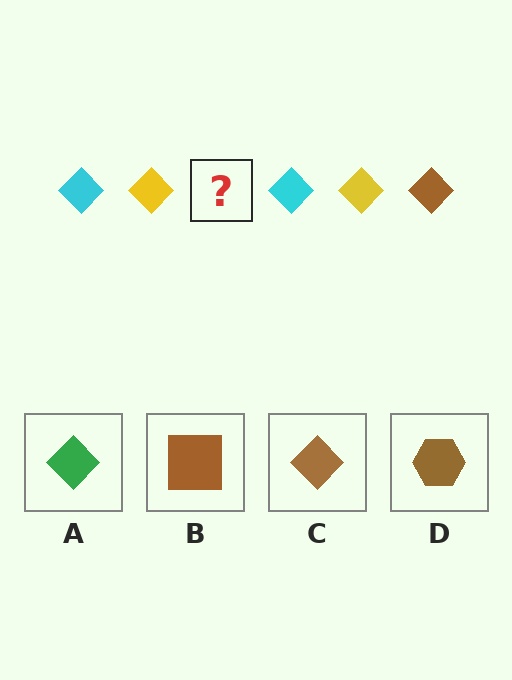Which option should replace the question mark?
Option C.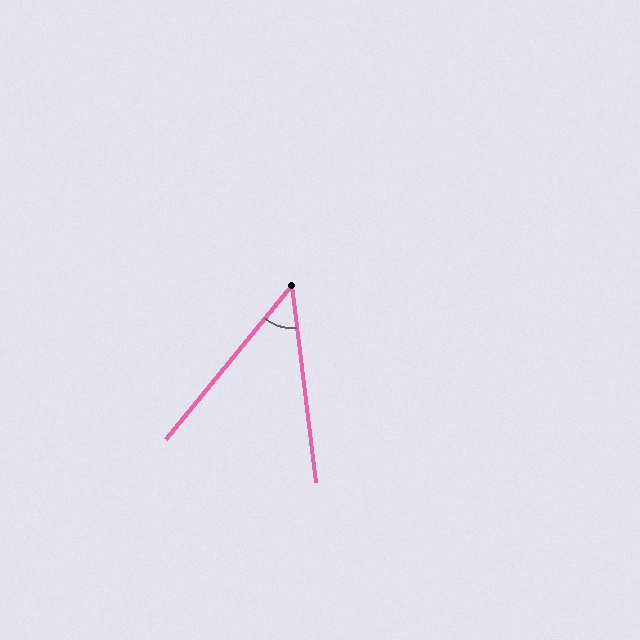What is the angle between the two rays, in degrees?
Approximately 46 degrees.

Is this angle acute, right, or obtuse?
It is acute.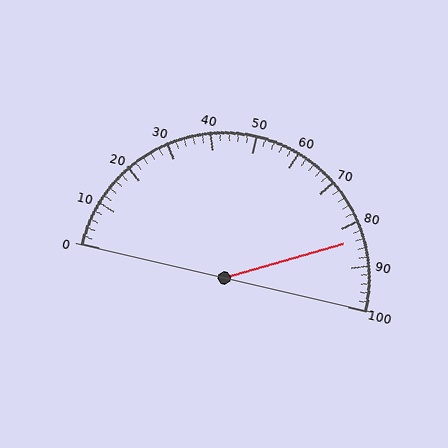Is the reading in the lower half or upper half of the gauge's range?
The reading is in the upper half of the range (0 to 100).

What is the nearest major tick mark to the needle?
The nearest major tick mark is 80.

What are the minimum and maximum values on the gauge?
The gauge ranges from 0 to 100.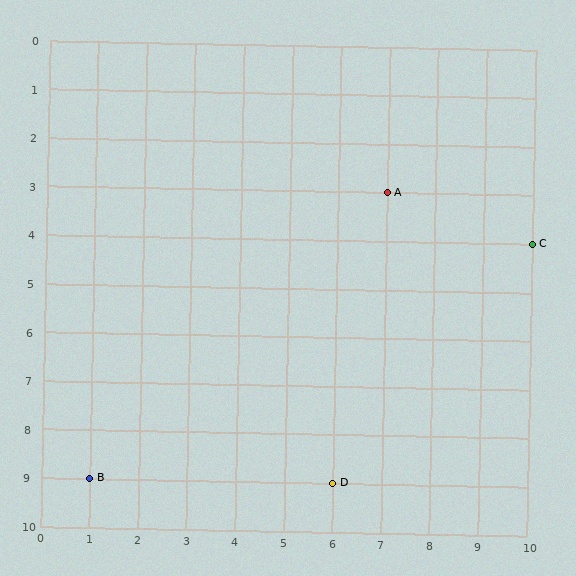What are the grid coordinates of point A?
Point A is at grid coordinates (7, 3).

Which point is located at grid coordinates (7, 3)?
Point A is at (7, 3).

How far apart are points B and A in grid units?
Points B and A are 6 columns and 6 rows apart (about 8.5 grid units diagonally).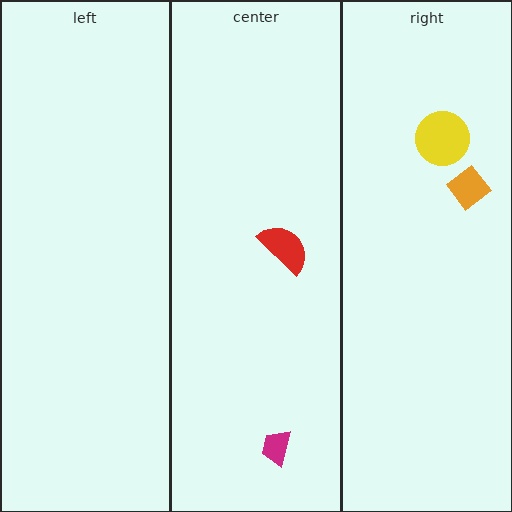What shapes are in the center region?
The red semicircle, the magenta trapezoid.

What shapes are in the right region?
The yellow circle, the orange diamond.